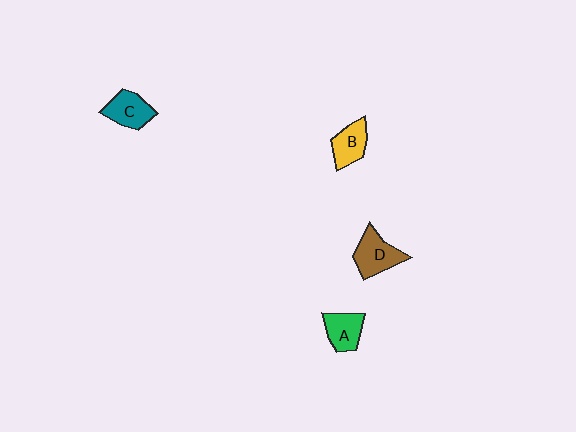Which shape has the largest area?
Shape D (brown).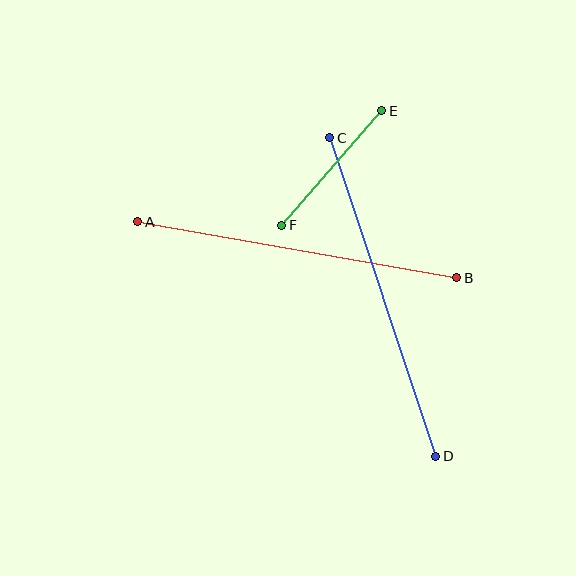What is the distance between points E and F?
The distance is approximately 152 pixels.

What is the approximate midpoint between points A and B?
The midpoint is at approximately (297, 250) pixels.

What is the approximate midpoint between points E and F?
The midpoint is at approximately (332, 168) pixels.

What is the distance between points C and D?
The distance is approximately 336 pixels.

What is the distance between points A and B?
The distance is approximately 324 pixels.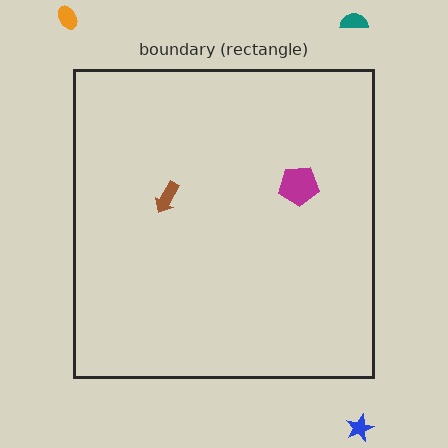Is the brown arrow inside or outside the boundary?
Inside.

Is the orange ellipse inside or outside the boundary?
Outside.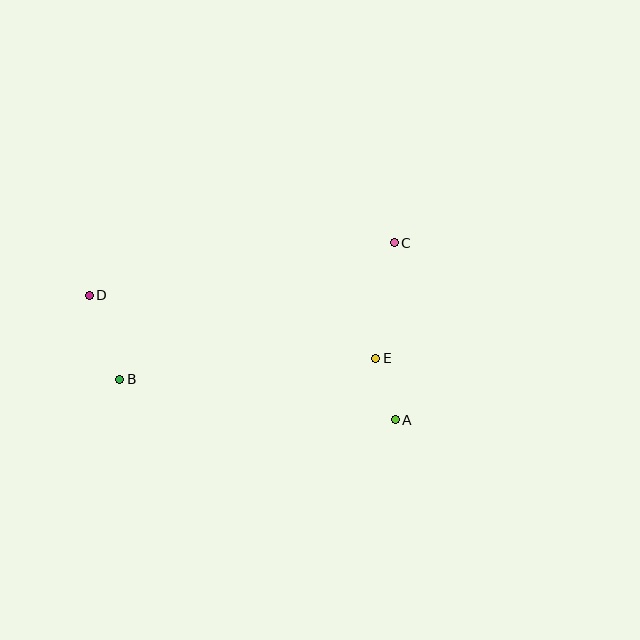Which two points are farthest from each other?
Points A and D are farthest from each other.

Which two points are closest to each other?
Points A and E are closest to each other.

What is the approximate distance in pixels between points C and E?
The distance between C and E is approximately 117 pixels.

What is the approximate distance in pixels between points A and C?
The distance between A and C is approximately 177 pixels.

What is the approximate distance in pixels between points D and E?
The distance between D and E is approximately 293 pixels.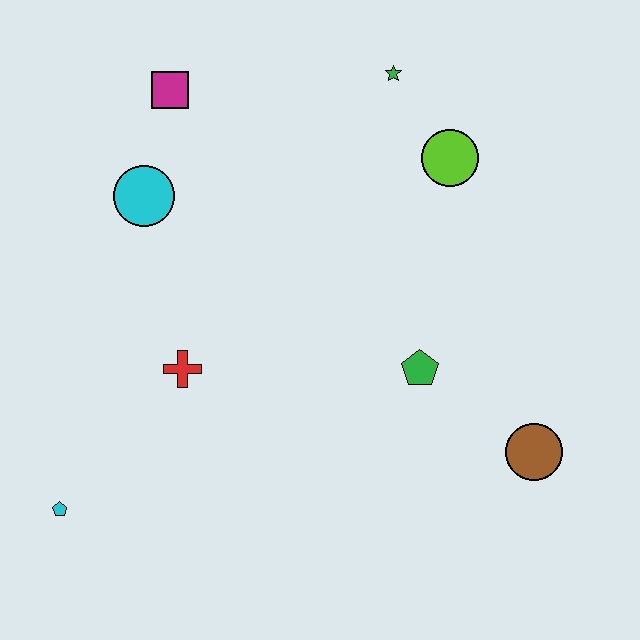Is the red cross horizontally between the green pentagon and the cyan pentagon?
Yes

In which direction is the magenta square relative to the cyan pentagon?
The magenta square is above the cyan pentagon.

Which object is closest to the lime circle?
The green star is closest to the lime circle.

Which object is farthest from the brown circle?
The magenta square is farthest from the brown circle.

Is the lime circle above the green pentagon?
Yes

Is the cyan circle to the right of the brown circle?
No